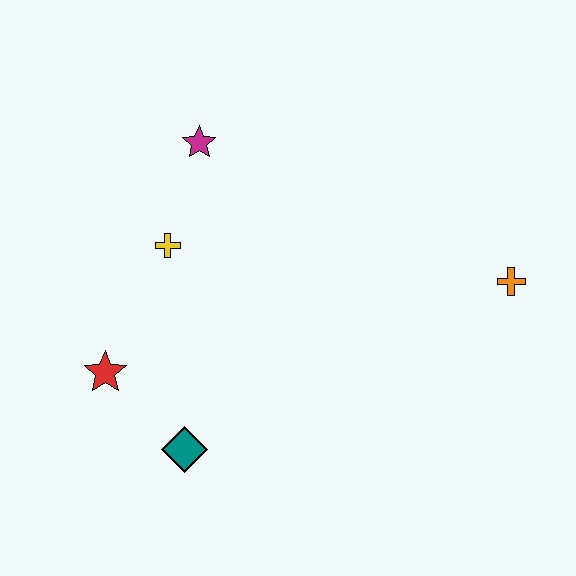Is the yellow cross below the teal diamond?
No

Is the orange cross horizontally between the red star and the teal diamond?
No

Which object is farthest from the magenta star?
The orange cross is farthest from the magenta star.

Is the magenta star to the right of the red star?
Yes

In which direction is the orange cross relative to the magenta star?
The orange cross is to the right of the magenta star.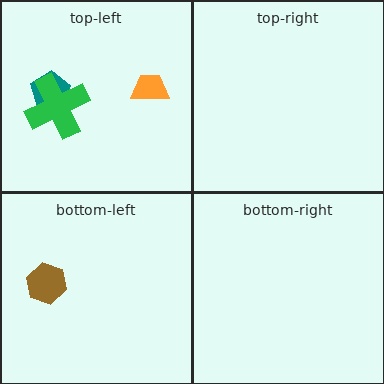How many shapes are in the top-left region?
3.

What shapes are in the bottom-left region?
The brown hexagon.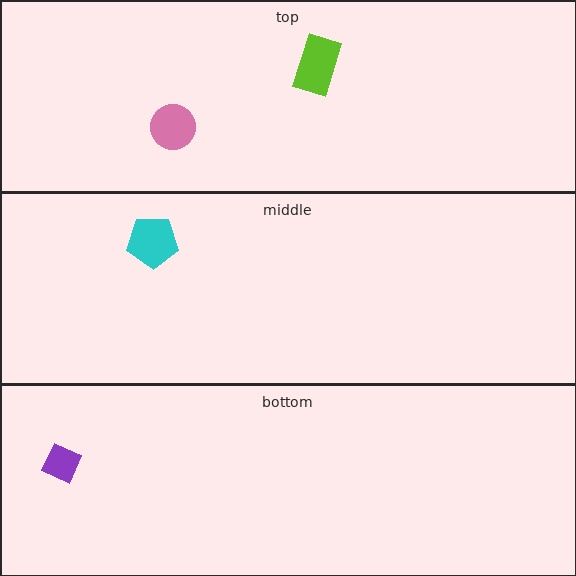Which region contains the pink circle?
The top region.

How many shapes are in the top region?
2.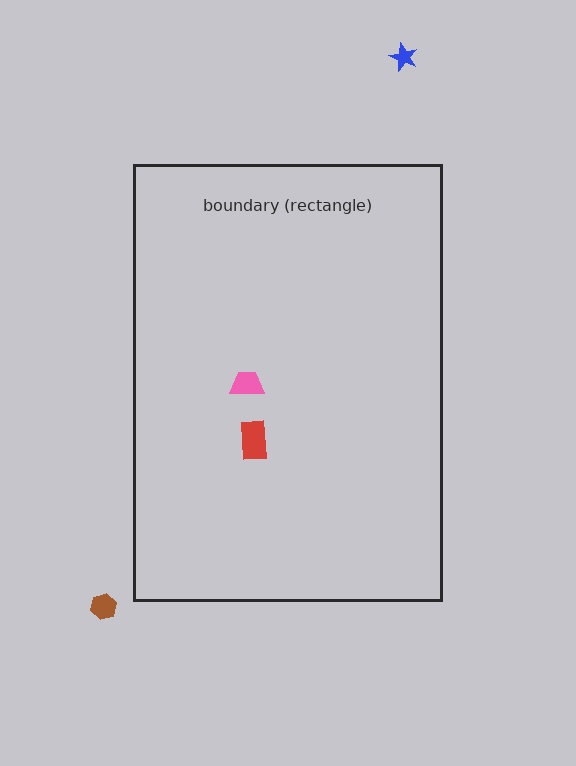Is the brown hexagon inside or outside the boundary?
Outside.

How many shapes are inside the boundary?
2 inside, 2 outside.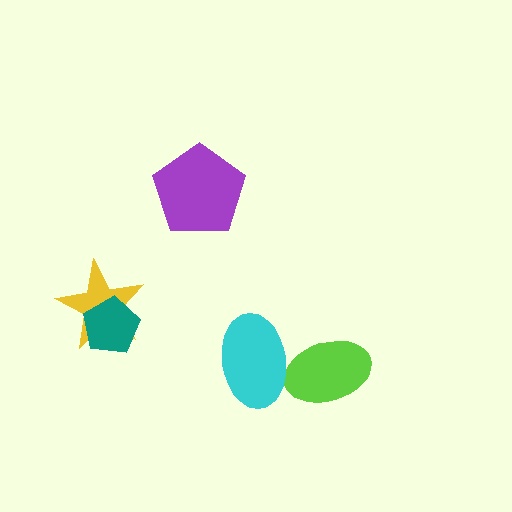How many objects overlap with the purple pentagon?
0 objects overlap with the purple pentagon.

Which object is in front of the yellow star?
The teal pentagon is in front of the yellow star.